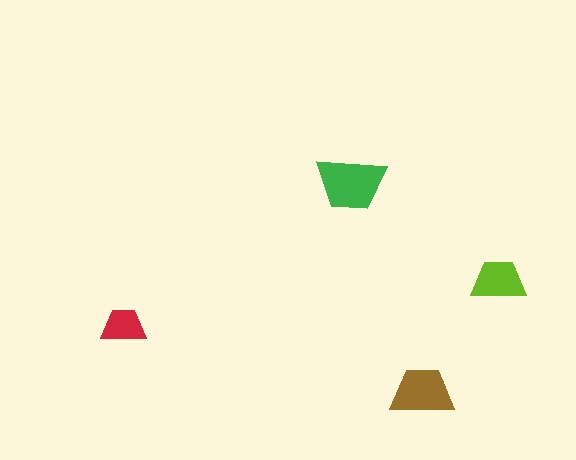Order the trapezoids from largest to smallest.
the green one, the brown one, the lime one, the red one.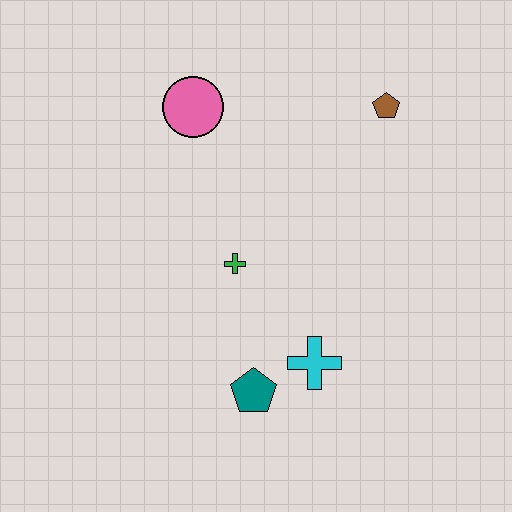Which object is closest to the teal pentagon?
The cyan cross is closest to the teal pentagon.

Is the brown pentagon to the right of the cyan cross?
Yes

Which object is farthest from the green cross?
The brown pentagon is farthest from the green cross.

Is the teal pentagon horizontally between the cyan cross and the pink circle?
Yes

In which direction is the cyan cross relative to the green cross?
The cyan cross is below the green cross.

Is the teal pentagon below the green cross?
Yes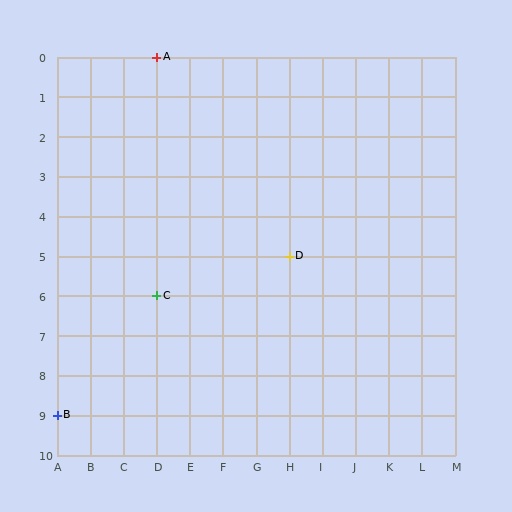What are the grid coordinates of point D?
Point D is at grid coordinates (H, 5).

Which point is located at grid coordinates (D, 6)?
Point C is at (D, 6).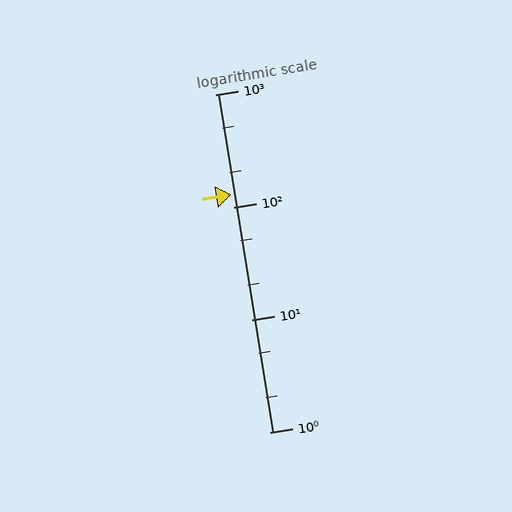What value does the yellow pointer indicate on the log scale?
The pointer indicates approximately 130.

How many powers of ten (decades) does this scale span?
The scale spans 3 decades, from 1 to 1000.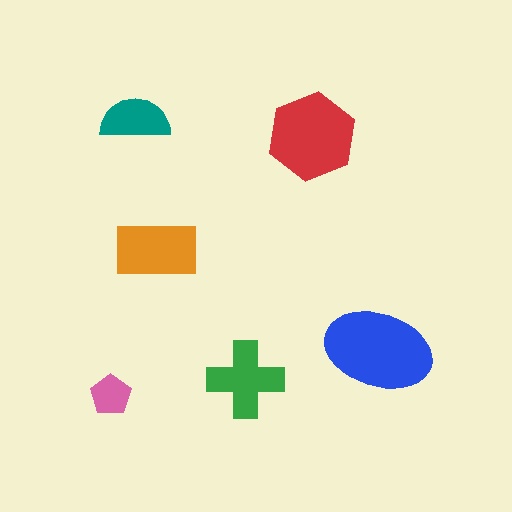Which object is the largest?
The blue ellipse.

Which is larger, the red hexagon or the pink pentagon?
The red hexagon.